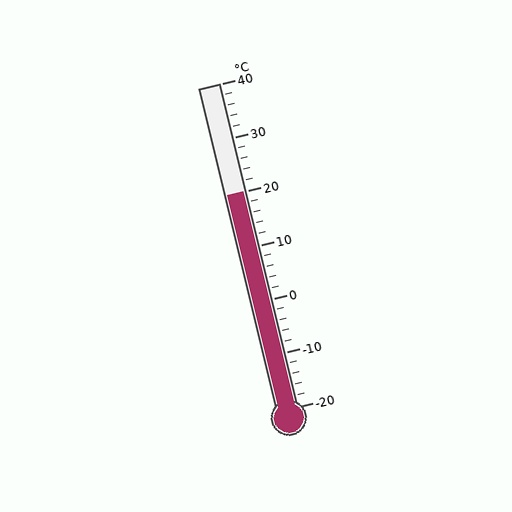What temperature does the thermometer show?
The thermometer shows approximately 20°C.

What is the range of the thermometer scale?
The thermometer scale ranges from -20°C to 40°C.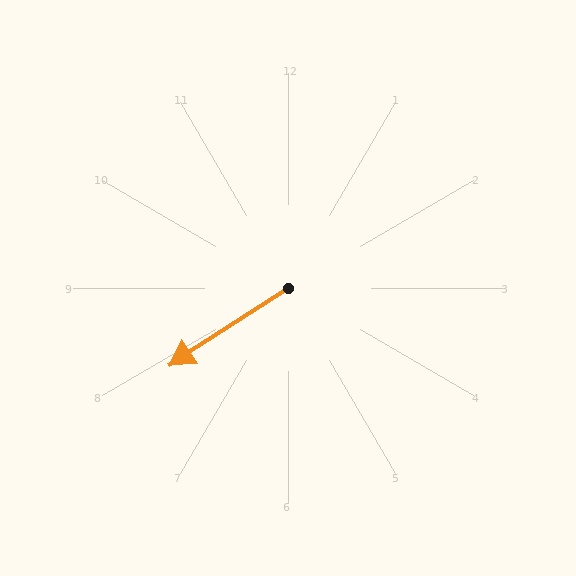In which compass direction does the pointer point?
Southwest.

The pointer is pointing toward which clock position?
Roughly 8 o'clock.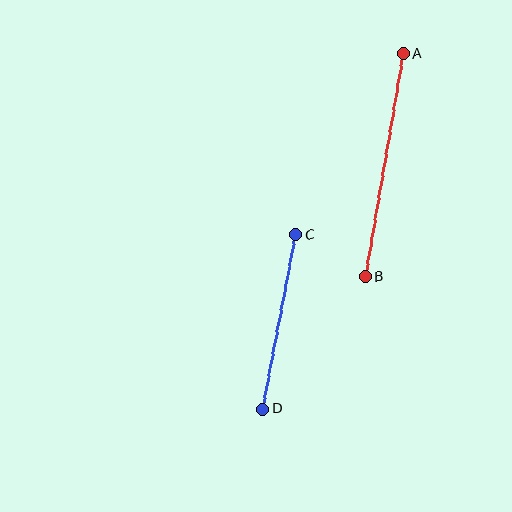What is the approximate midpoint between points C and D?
The midpoint is at approximately (279, 322) pixels.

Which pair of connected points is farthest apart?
Points A and B are farthest apart.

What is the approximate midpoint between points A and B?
The midpoint is at approximately (384, 166) pixels.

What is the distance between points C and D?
The distance is approximately 177 pixels.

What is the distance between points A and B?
The distance is approximately 226 pixels.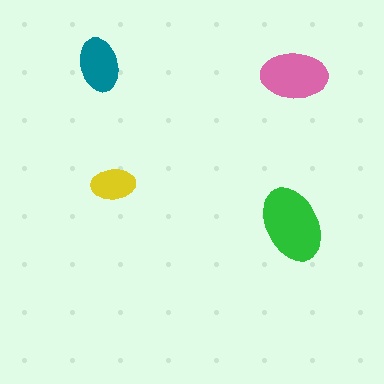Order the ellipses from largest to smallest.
the green one, the pink one, the teal one, the yellow one.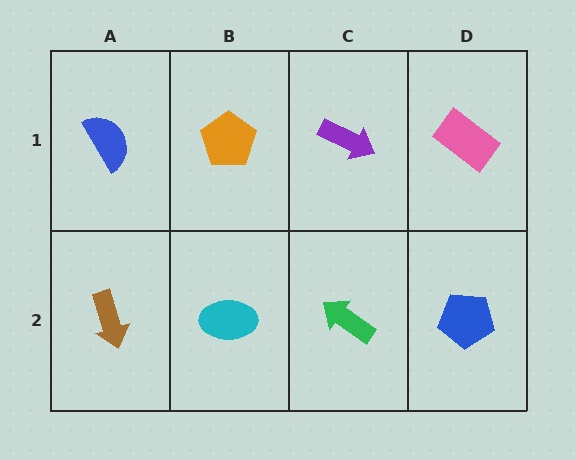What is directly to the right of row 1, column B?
A purple arrow.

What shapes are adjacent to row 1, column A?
A brown arrow (row 2, column A), an orange pentagon (row 1, column B).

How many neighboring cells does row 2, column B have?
3.